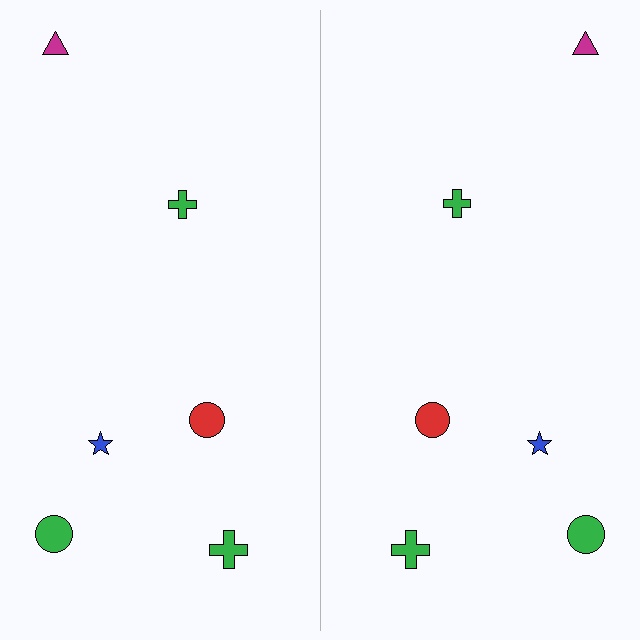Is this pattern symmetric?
Yes, this pattern has bilateral (reflection) symmetry.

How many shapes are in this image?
There are 12 shapes in this image.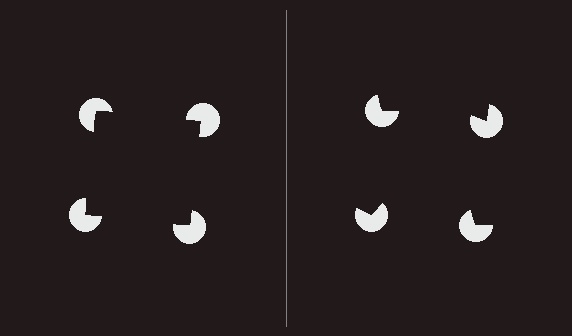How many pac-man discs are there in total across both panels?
8 — 4 on each side.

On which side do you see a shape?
An illusory square appears on the left side. On the right side the wedge cuts are rotated, so no coherent shape forms.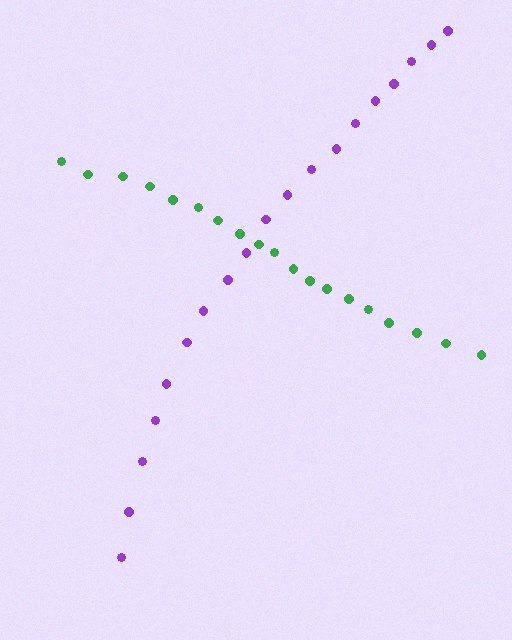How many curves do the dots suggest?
There are 2 distinct paths.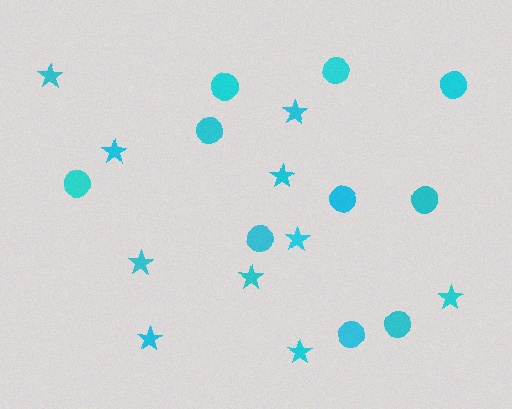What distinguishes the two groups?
There are 2 groups: one group of circles (10) and one group of stars (10).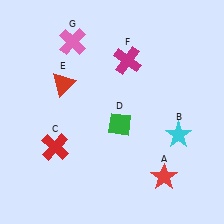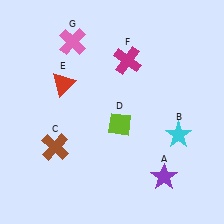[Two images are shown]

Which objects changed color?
A changed from red to purple. C changed from red to brown. D changed from green to lime.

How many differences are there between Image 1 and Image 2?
There are 3 differences between the two images.